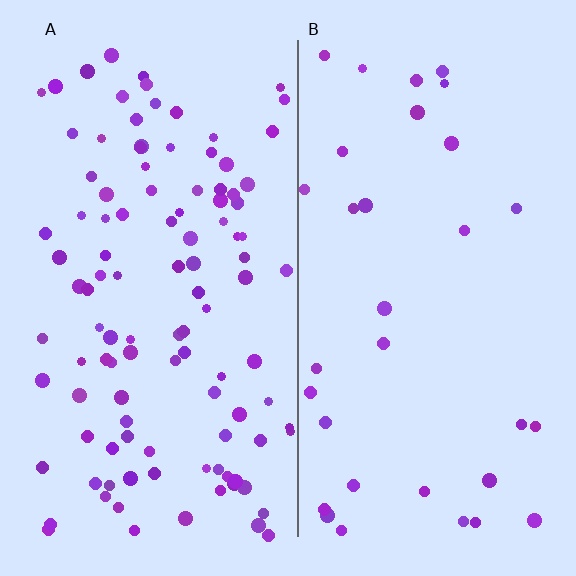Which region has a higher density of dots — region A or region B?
A (the left).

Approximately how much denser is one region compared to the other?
Approximately 3.4× — region A over region B.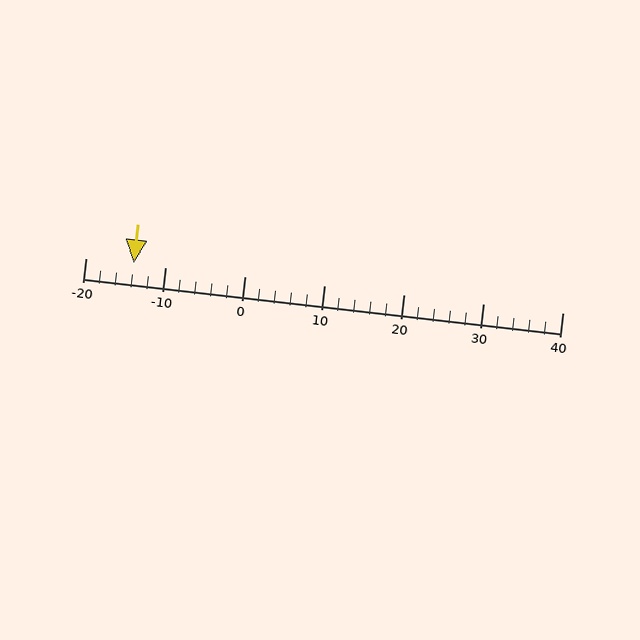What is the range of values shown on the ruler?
The ruler shows values from -20 to 40.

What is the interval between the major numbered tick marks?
The major tick marks are spaced 10 units apart.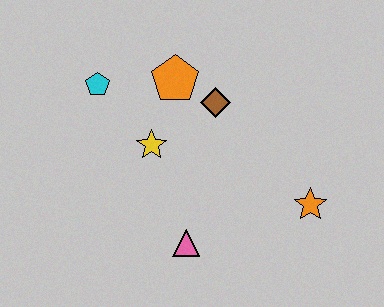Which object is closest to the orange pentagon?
The brown diamond is closest to the orange pentagon.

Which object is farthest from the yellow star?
The orange star is farthest from the yellow star.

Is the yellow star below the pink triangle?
No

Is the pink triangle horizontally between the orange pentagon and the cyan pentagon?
No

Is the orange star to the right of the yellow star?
Yes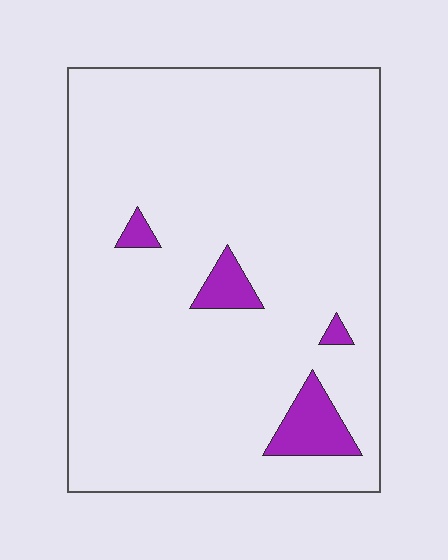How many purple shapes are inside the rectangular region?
4.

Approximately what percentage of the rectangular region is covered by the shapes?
Approximately 5%.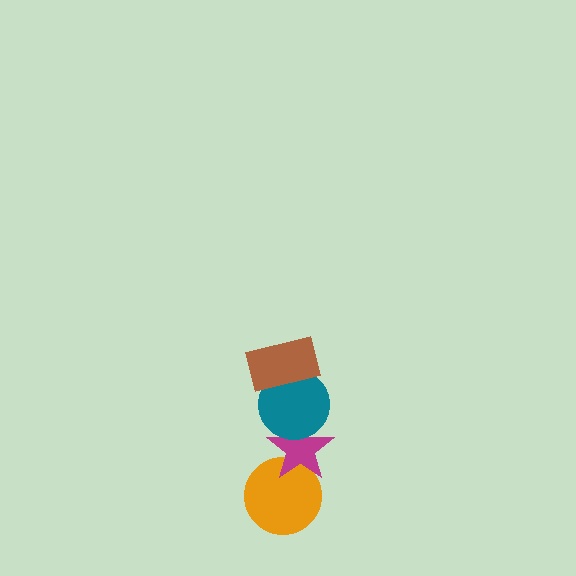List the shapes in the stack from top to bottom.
From top to bottom: the brown rectangle, the teal circle, the magenta star, the orange circle.